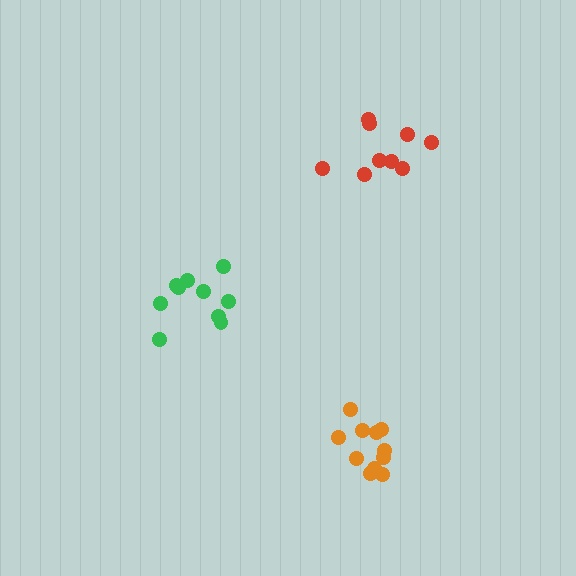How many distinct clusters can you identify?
There are 3 distinct clusters.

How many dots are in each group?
Group 1: 9 dots, Group 2: 11 dots, Group 3: 10 dots (30 total).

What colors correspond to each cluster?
The clusters are colored: red, orange, green.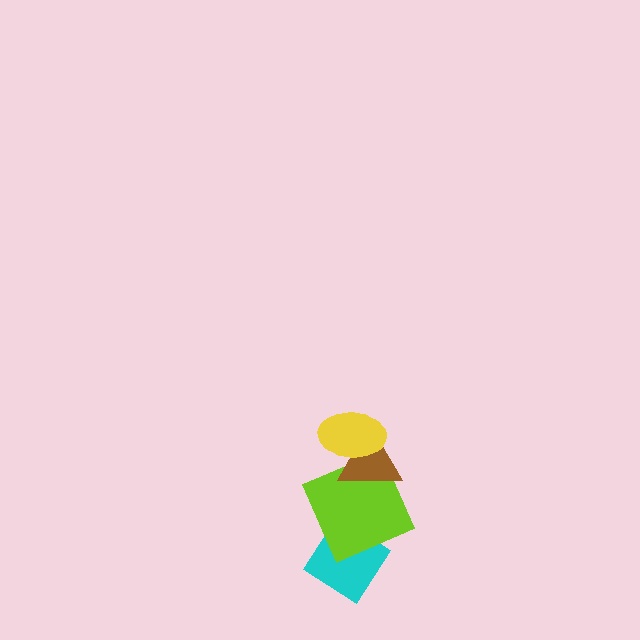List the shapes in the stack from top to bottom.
From top to bottom: the yellow ellipse, the brown triangle, the lime square, the cyan diamond.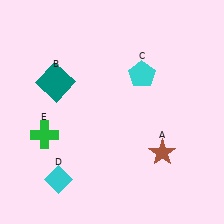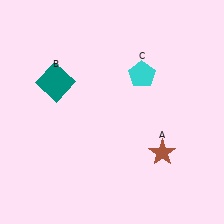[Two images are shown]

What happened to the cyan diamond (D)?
The cyan diamond (D) was removed in Image 2. It was in the bottom-left area of Image 1.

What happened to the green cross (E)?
The green cross (E) was removed in Image 2. It was in the bottom-left area of Image 1.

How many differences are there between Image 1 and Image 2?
There are 2 differences between the two images.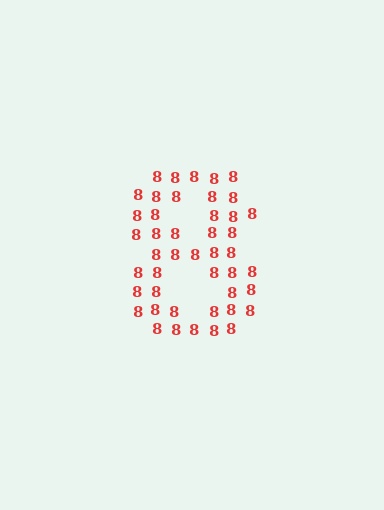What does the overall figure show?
The overall figure shows the digit 8.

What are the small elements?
The small elements are digit 8's.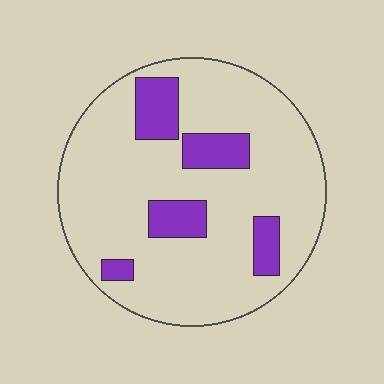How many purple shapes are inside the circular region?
5.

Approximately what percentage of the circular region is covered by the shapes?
Approximately 15%.